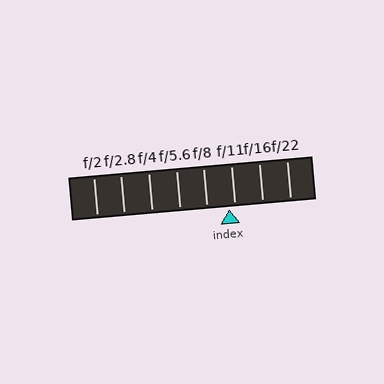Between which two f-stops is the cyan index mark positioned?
The index mark is between f/8 and f/11.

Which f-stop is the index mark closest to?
The index mark is closest to f/11.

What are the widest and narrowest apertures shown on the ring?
The widest aperture shown is f/2 and the narrowest is f/22.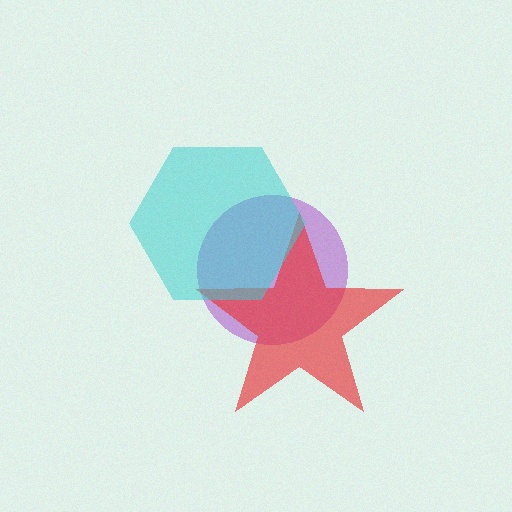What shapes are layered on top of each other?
The layered shapes are: a purple circle, a red star, a cyan hexagon.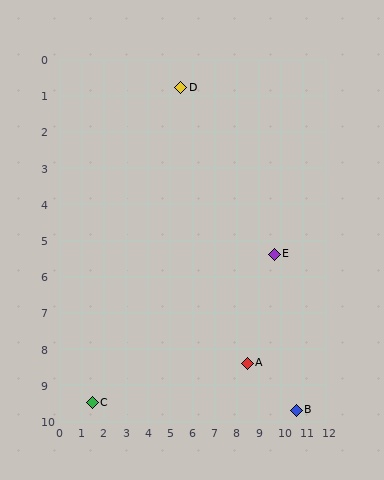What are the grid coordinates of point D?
Point D is at approximately (5.5, 0.8).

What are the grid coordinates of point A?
Point A is at approximately (8.5, 8.4).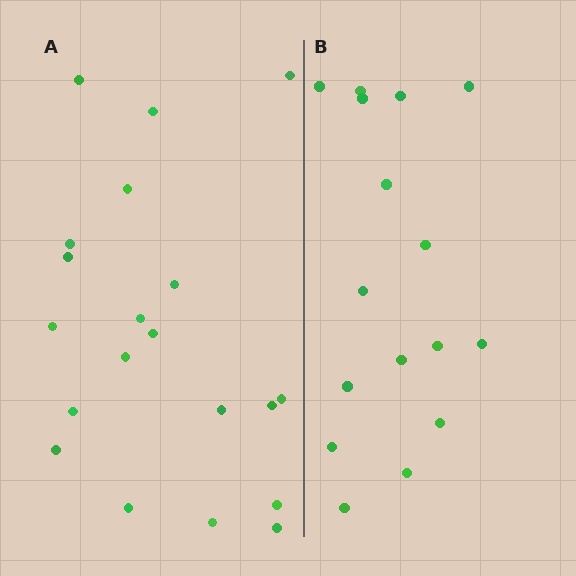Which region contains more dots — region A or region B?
Region A (the left region) has more dots.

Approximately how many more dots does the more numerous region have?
Region A has about 4 more dots than region B.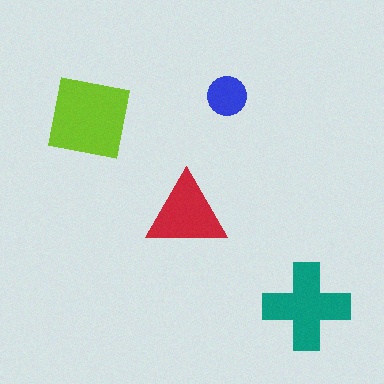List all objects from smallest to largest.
The blue circle, the red triangle, the teal cross, the lime square.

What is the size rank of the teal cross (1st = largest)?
2nd.